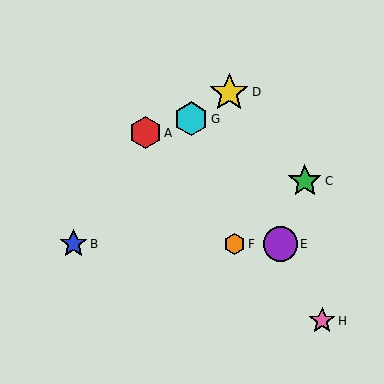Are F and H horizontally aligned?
No, F is at y≈244 and H is at y≈321.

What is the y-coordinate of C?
Object C is at y≈181.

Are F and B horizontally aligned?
Yes, both are at y≈244.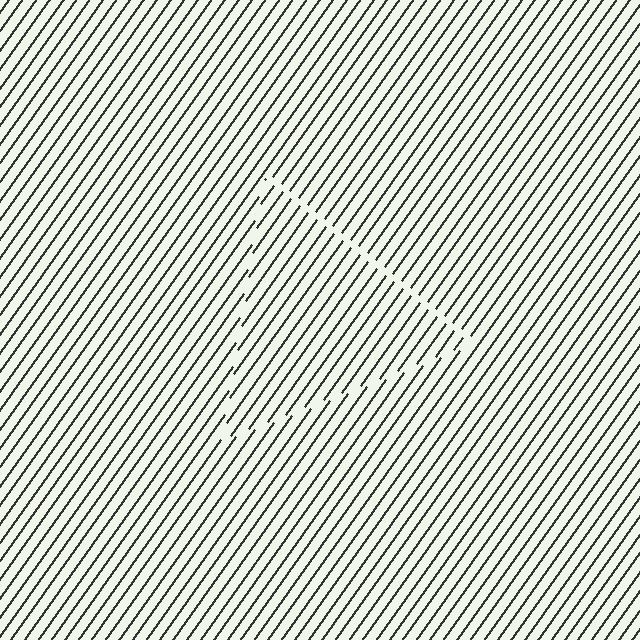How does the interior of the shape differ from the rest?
The interior of the shape contains the same grating, shifted by half a period — the contour is defined by the phase discontinuity where line-ends from the inner and outer gratings abut.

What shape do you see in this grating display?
An illusory triangle. The interior of the shape contains the same grating, shifted by half a period — the contour is defined by the phase discontinuity where line-ends from the inner and outer gratings abut.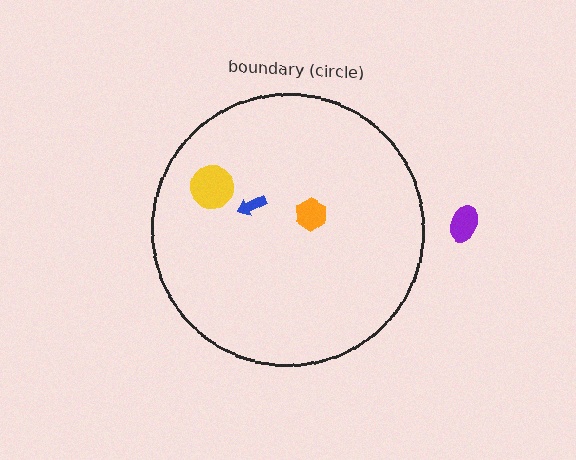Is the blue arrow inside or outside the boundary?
Inside.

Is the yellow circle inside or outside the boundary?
Inside.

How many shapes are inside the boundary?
3 inside, 1 outside.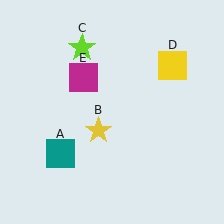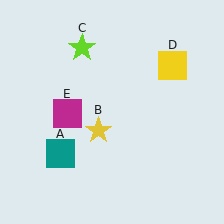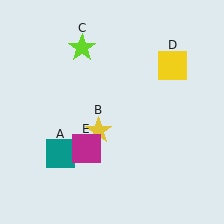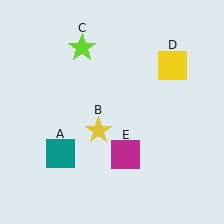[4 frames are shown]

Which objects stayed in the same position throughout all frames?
Teal square (object A) and yellow star (object B) and lime star (object C) and yellow square (object D) remained stationary.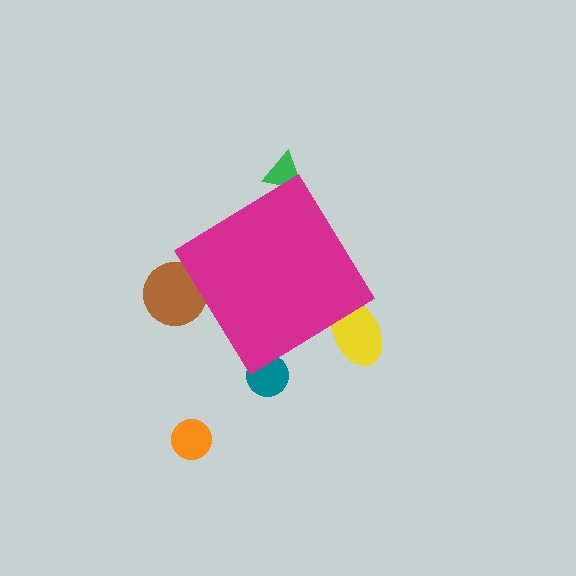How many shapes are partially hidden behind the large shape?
4 shapes are partially hidden.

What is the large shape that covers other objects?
A magenta diamond.